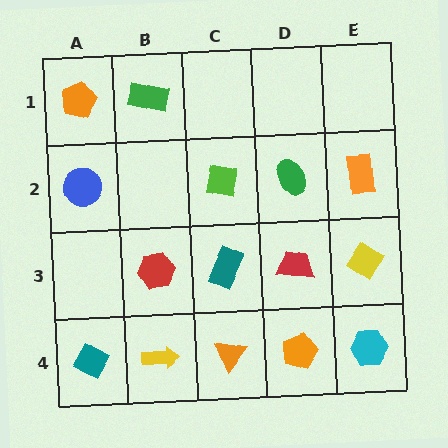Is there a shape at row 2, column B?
No, that cell is empty.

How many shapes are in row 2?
4 shapes.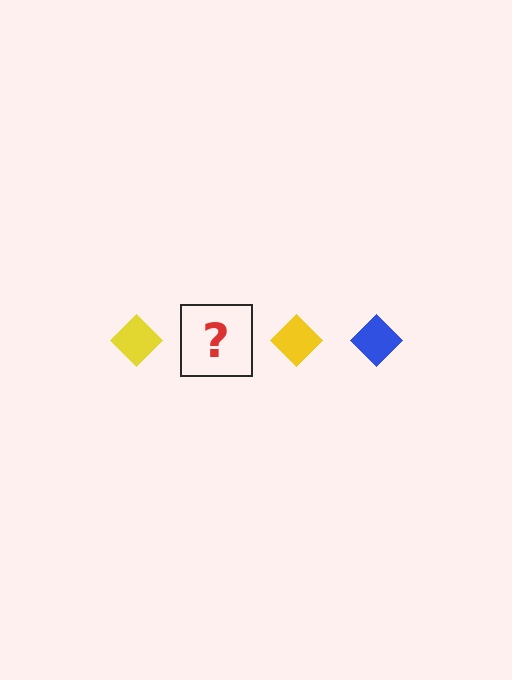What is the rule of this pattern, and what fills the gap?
The rule is that the pattern cycles through yellow, blue diamonds. The gap should be filled with a blue diamond.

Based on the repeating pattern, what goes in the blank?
The blank should be a blue diamond.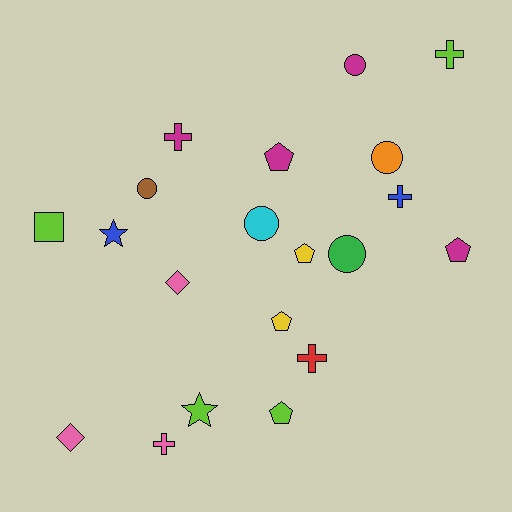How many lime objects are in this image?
There are 4 lime objects.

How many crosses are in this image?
There are 5 crosses.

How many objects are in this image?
There are 20 objects.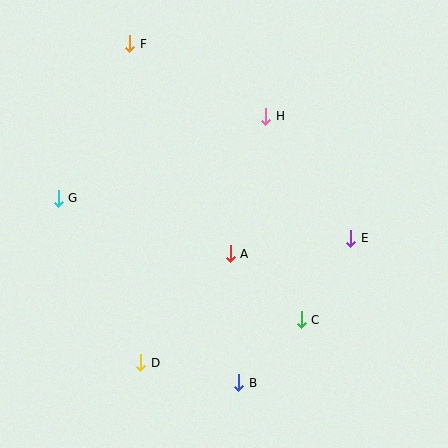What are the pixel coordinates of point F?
Point F is at (130, 44).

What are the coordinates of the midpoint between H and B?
The midpoint between H and B is at (252, 250).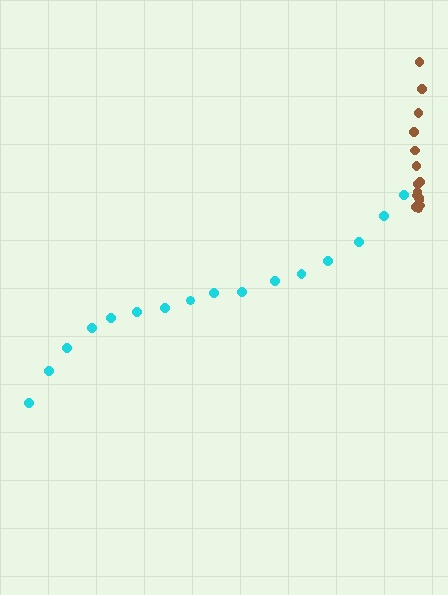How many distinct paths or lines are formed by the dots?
There are 2 distinct paths.